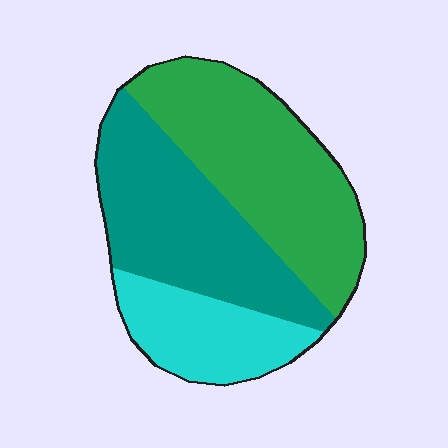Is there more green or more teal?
Green.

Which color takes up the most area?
Green, at roughly 40%.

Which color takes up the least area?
Cyan, at roughly 20%.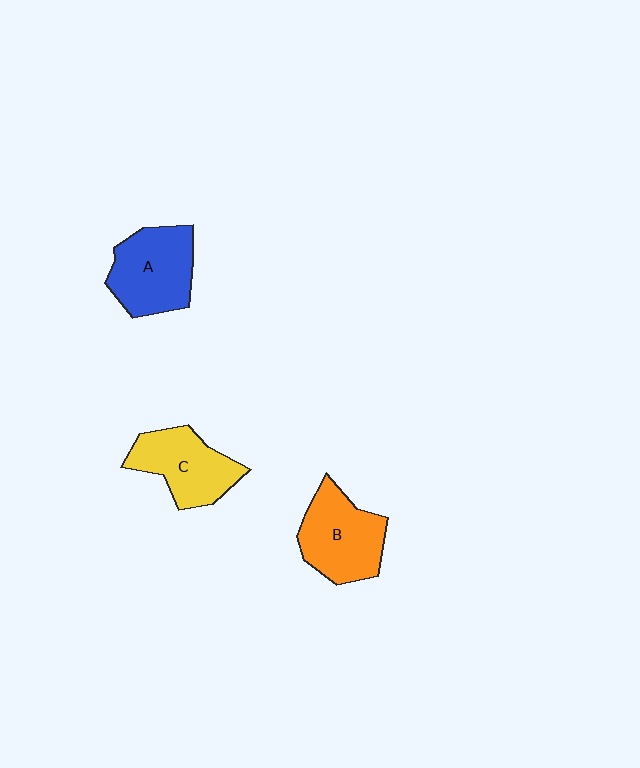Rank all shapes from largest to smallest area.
From largest to smallest: A (blue), B (orange), C (yellow).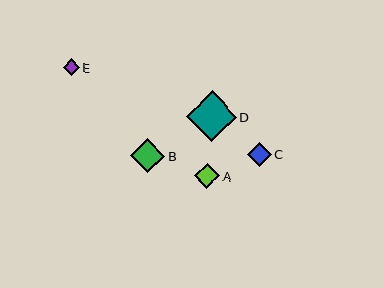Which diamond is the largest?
Diamond D is the largest with a size of approximately 50 pixels.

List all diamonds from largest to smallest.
From largest to smallest: D, B, A, C, E.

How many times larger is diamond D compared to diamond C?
Diamond D is approximately 2.1 times the size of diamond C.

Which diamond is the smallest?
Diamond E is the smallest with a size of approximately 16 pixels.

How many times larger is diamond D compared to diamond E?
Diamond D is approximately 3.1 times the size of diamond E.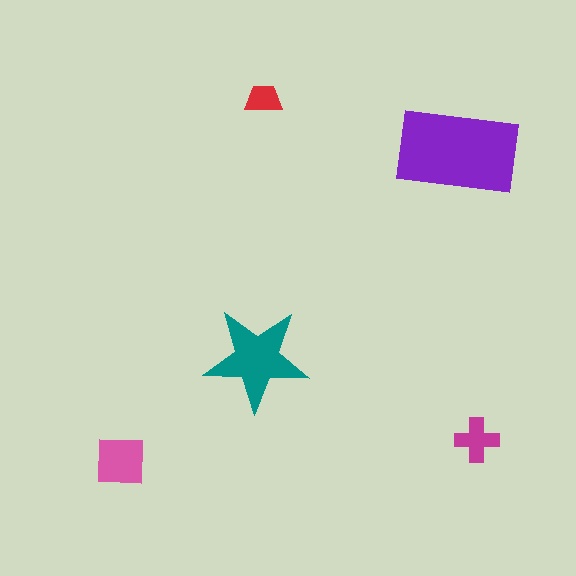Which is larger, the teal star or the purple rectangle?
The purple rectangle.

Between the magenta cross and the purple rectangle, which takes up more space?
The purple rectangle.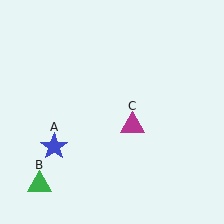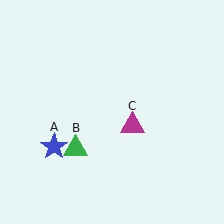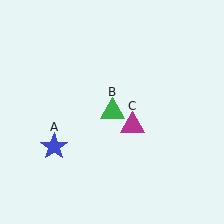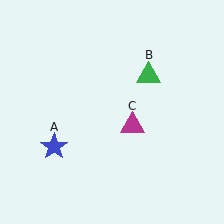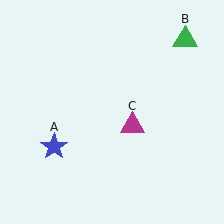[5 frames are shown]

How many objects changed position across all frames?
1 object changed position: green triangle (object B).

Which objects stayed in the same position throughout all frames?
Blue star (object A) and magenta triangle (object C) remained stationary.